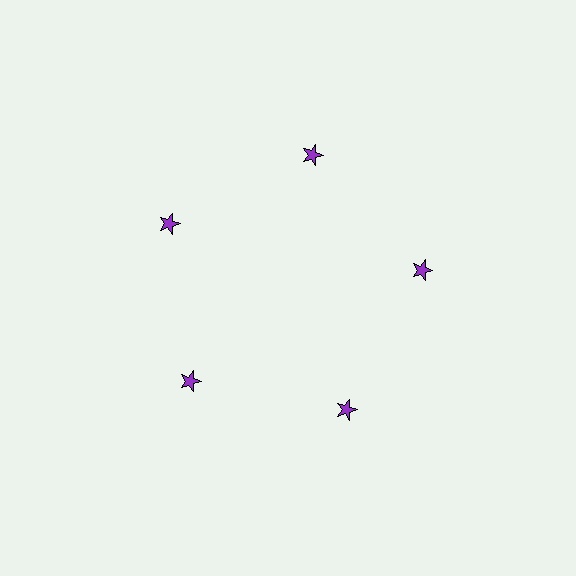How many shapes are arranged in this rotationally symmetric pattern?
There are 5 shapes, arranged in 5 groups of 1.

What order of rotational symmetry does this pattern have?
This pattern has 5-fold rotational symmetry.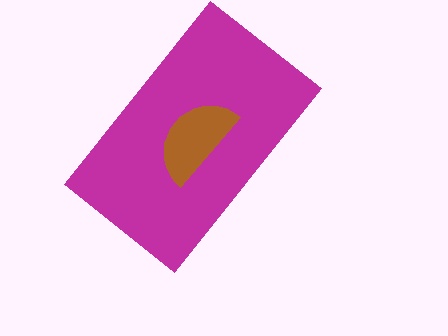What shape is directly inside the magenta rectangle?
The brown semicircle.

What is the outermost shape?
The magenta rectangle.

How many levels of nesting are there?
2.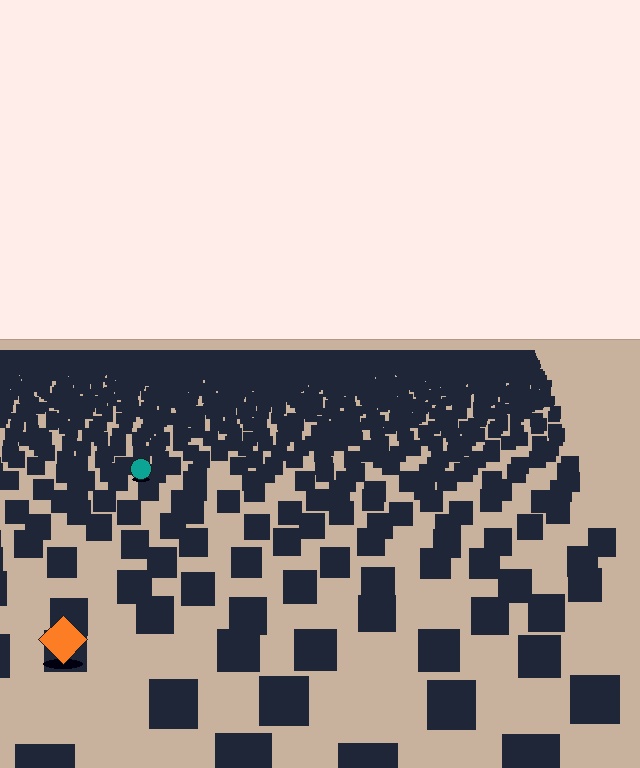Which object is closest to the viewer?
The orange diamond is closest. The texture marks near it are larger and more spread out.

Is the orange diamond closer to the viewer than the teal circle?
Yes. The orange diamond is closer — you can tell from the texture gradient: the ground texture is coarser near it.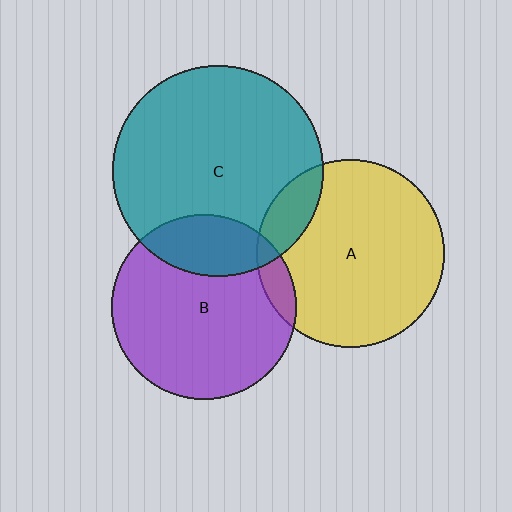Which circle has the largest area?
Circle C (teal).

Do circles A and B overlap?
Yes.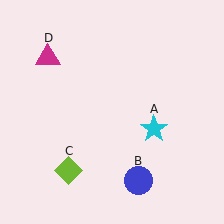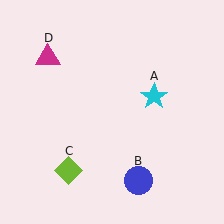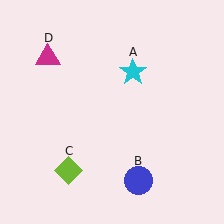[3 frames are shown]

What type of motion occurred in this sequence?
The cyan star (object A) rotated counterclockwise around the center of the scene.